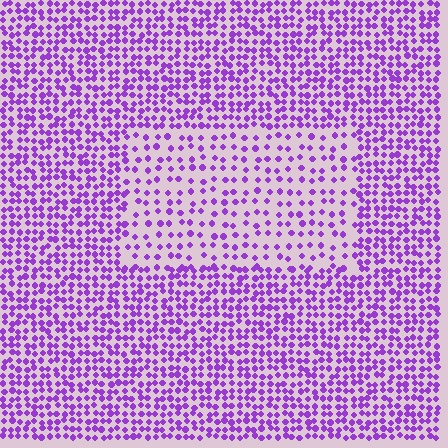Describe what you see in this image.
The image contains small purple elements arranged at two different densities. A rectangle-shaped region is visible where the elements are less densely packed than the surrounding area.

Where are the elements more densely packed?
The elements are more densely packed outside the rectangle boundary.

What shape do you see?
I see a rectangle.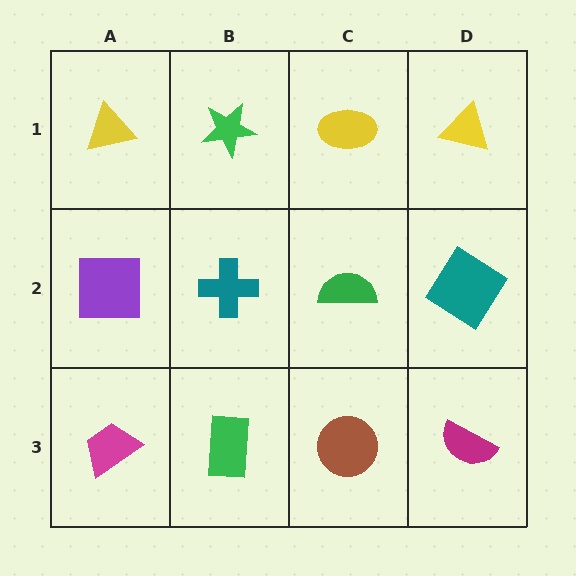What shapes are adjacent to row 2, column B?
A green star (row 1, column B), a green rectangle (row 3, column B), a purple square (row 2, column A), a green semicircle (row 2, column C).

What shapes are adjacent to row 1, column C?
A green semicircle (row 2, column C), a green star (row 1, column B), a yellow triangle (row 1, column D).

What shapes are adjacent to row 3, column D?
A teal diamond (row 2, column D), a brown circle (row 3, column C).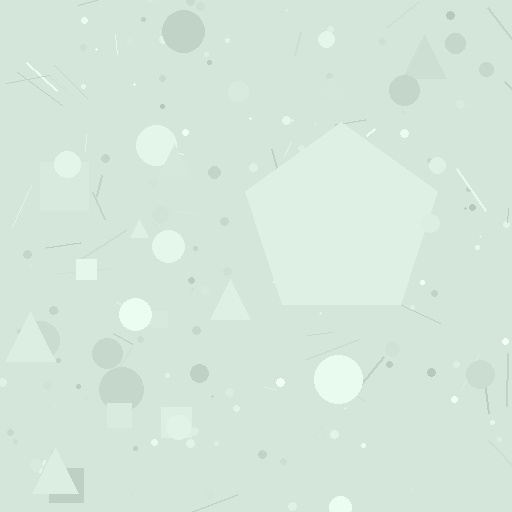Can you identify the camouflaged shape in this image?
The camouflaged shape is a pentagon.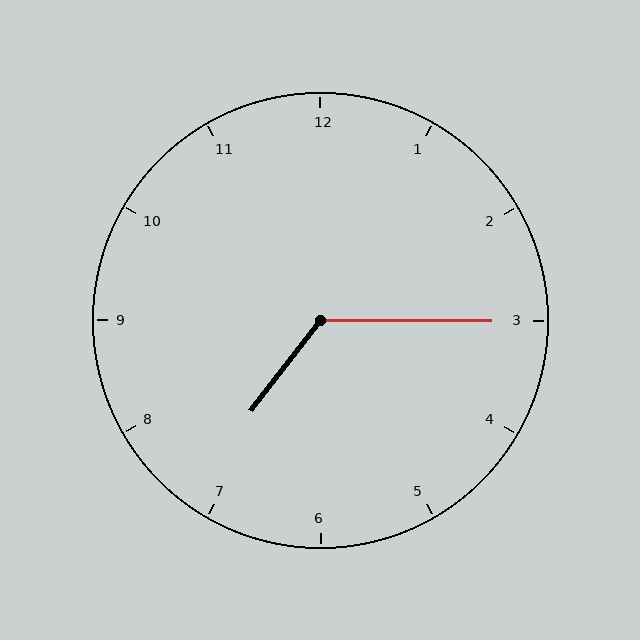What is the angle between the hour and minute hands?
Approximately 128 degrees.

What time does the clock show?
7:15.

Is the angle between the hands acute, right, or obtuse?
It is obtuse.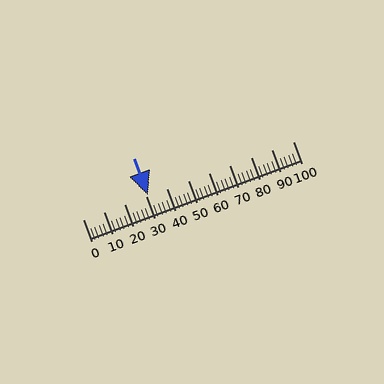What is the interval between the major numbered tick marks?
The major tick marks are spaced 10 units apart.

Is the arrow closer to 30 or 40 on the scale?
The arrow is closer to 30.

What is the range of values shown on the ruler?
The ruler shows values from 0 to 100.